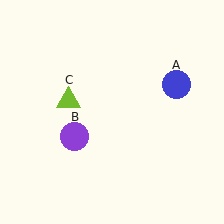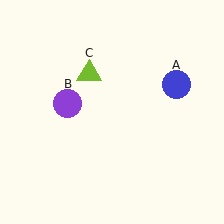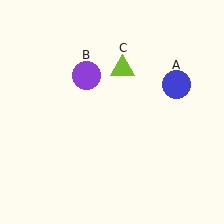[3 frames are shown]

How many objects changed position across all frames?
2 objects changed position: purple circle (object B), lime triangle (object C).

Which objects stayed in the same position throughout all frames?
Blue circle (object A) remained stationary.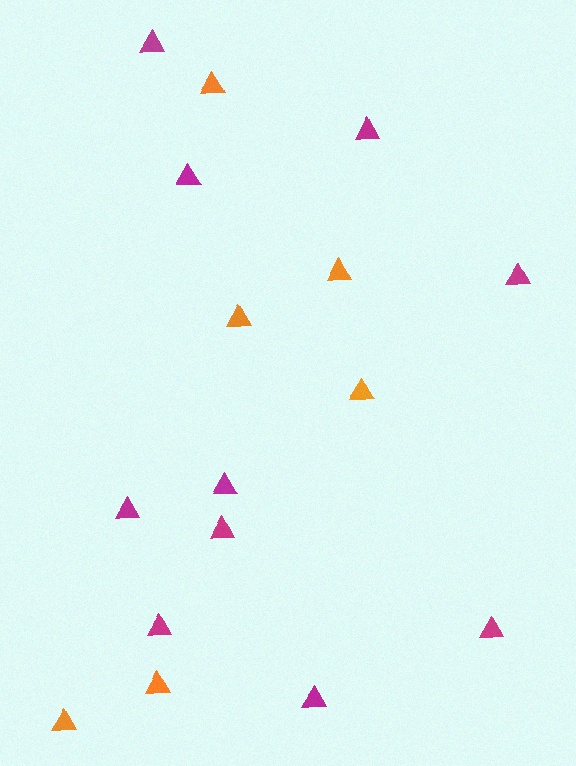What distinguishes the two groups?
There are 2 groups: one group of magenta triangles (10) and one group of orange triangles (6).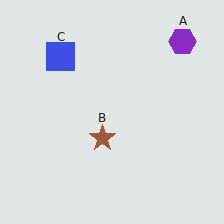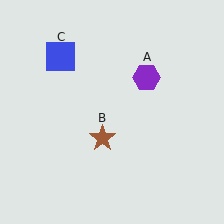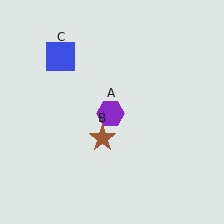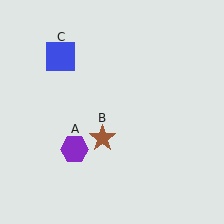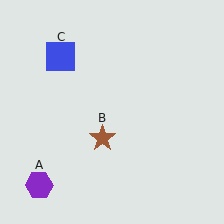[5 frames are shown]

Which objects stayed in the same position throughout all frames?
Brown star (object B) and blue square (object C) remained stationary.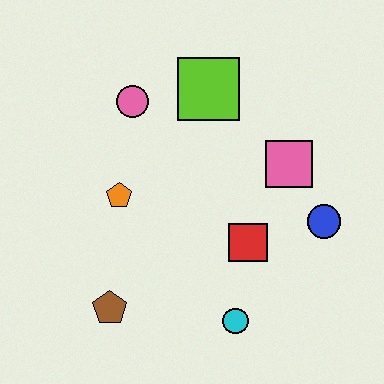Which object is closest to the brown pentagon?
The orange pentagon is closest to the brown pentagon.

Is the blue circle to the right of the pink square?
Yes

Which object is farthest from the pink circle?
The cyan circle is farthest from the pink circle.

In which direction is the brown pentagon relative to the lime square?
The brown pentagon is below the lime square.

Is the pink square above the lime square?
No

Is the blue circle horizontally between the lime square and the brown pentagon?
No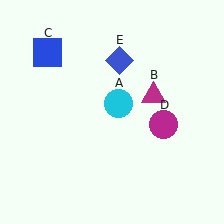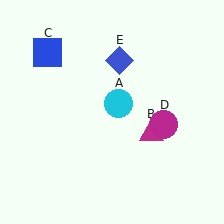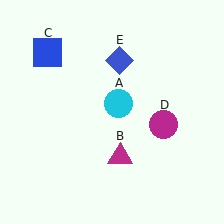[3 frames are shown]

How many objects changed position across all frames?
1 object changed position: magenta triangle (object B).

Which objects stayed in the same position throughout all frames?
Cyan circle (object A) and blue square (object C) and magenta circle (object D) and blue diamond (object E) remained stationary.